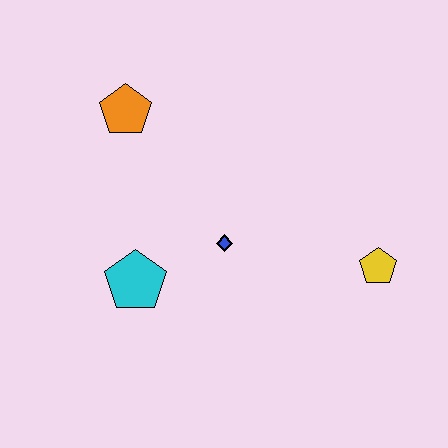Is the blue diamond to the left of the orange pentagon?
No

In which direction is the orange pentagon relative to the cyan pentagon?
The orange pentagon is above the cyan pentagon.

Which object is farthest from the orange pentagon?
The yellow pentagon is farthest from the orange pentagon.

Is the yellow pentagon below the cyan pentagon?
No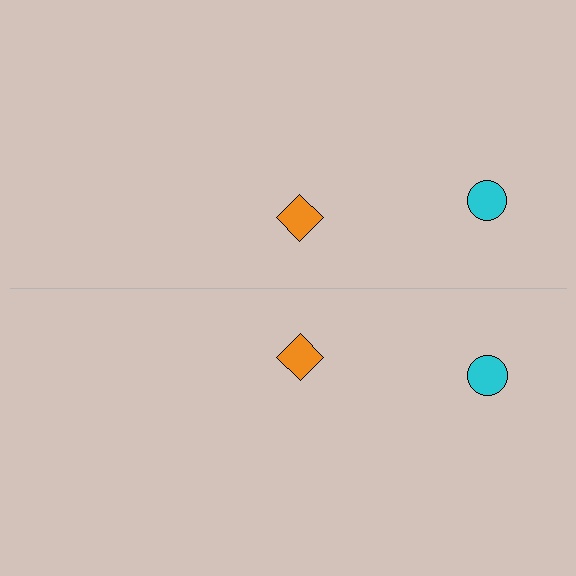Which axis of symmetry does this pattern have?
The pattern has a horizontal axis of symmetry running through the center of the image.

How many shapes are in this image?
There are 4 shapes in this image.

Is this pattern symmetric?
Yes, this pattern has bilateral (reflection) symmetry.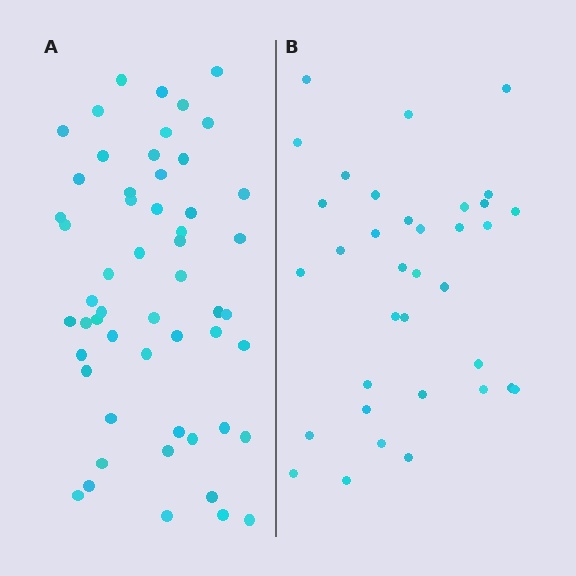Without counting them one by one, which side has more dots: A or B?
Region A (the left region) has more dots.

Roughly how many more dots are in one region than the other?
Region A has approximately 20 more dots than region B.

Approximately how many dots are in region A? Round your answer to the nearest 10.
About 50 dots. (The exact count is 54, which rounds to 50.)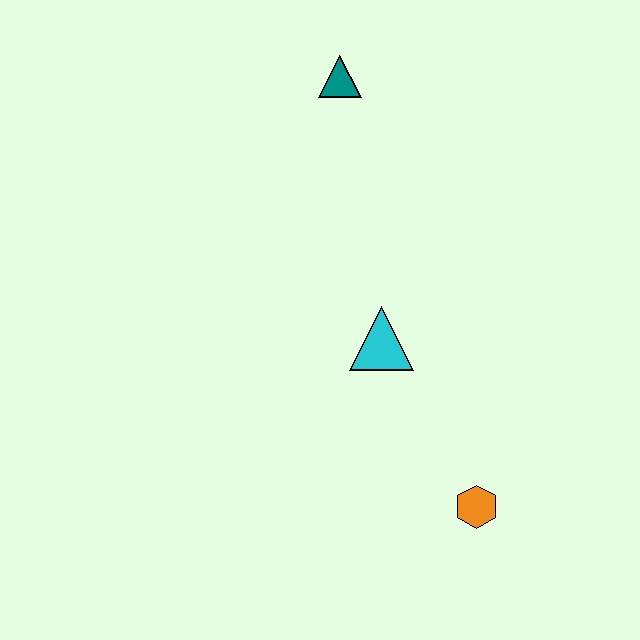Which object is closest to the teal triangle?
The cyan triangle is closest to the teal triangle.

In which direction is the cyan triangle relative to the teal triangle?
The cyan triangle is below the teal triangle.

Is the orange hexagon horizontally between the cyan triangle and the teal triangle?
No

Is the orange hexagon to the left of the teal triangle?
No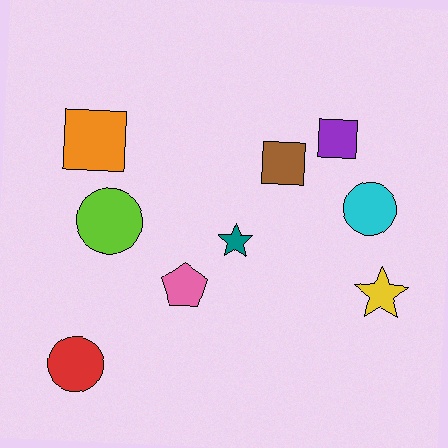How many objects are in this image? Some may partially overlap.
There are 9 objects.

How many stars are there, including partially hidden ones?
There are 2 stars.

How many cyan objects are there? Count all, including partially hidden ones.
There is 1 cyan object.